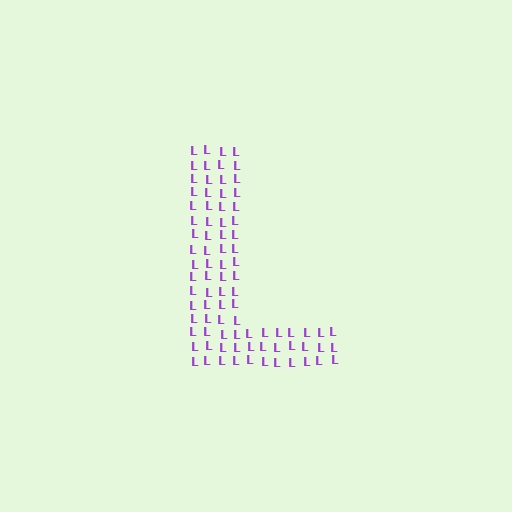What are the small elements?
The small elements are letter L's.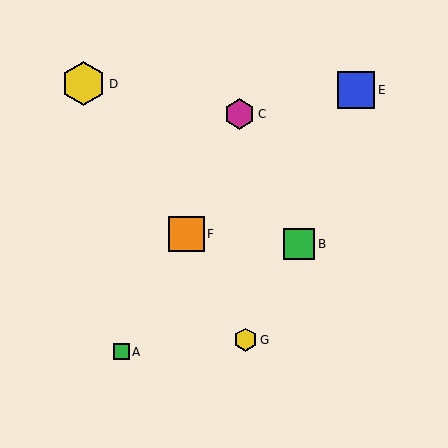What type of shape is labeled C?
Shape C is a magenta hexagon.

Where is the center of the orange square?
The center of the orange square is at (186, 234).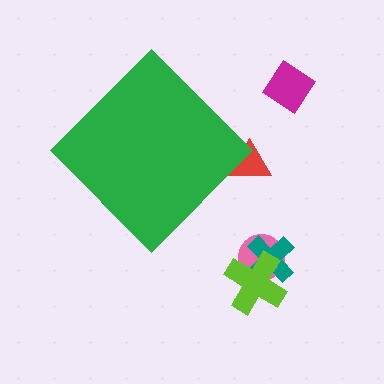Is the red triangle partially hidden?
Yes, the red triangle is partially hidden behind the green diamond.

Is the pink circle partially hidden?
No, the pink circle is fully visible.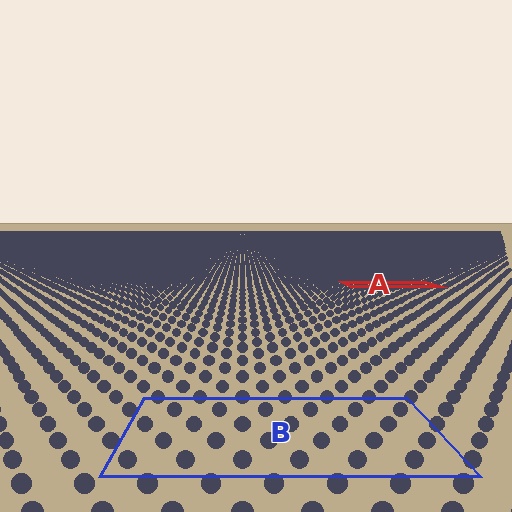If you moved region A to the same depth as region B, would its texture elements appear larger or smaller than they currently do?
They would appear larger. At a closer depth, the same texture elements are projected at a bigger on-screen size.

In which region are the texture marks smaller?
The texture marks are smaller in region A, because it is farther away.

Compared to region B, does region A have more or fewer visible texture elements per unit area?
Region A has more texture elements per unit area — they are packed more densely because it is farther away.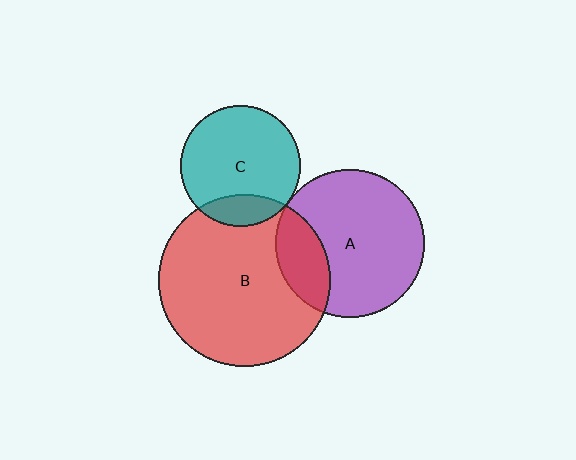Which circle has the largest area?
Circle B (red).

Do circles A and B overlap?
Yes.